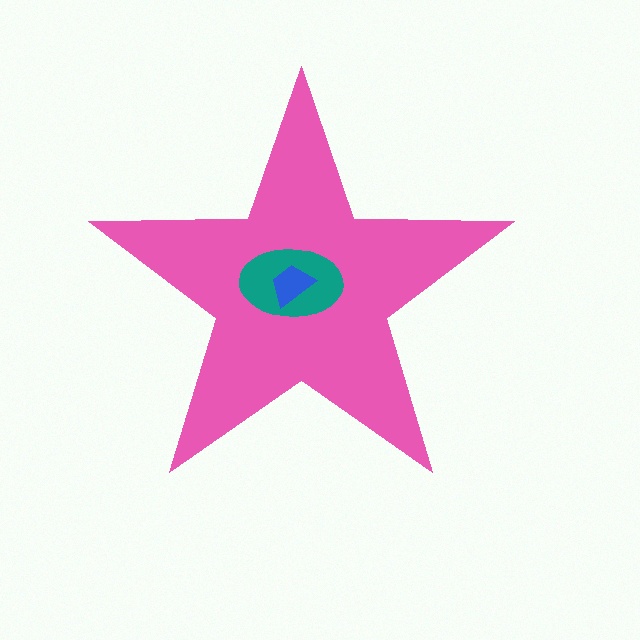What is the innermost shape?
The blue trapezoid.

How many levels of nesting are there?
3.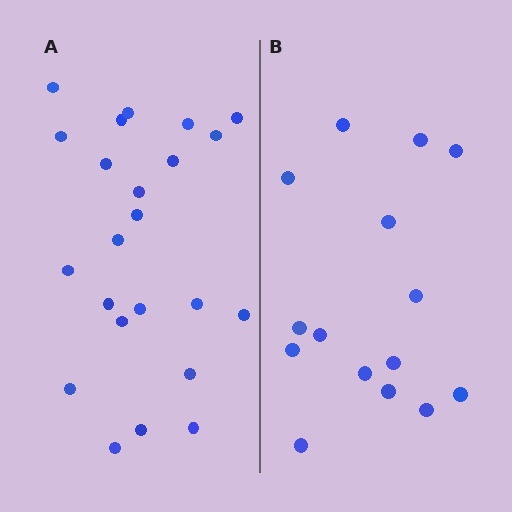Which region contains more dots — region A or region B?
Region A (the left region) has more dots.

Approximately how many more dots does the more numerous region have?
Region A has roughly 8 or so more dots than region B.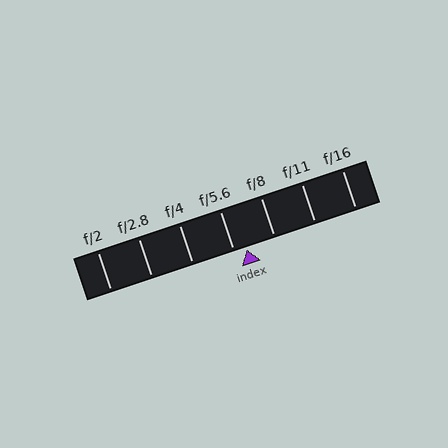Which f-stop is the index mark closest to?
The index mark is closest to f/5.6.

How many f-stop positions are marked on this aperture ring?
There are 7 f-stop positions marked.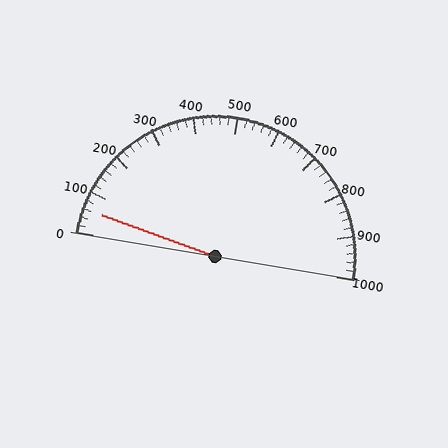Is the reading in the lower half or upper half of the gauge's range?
The reading is in the lower half of the range (0 to 1000).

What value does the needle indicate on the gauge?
The needle indicates approximately 60.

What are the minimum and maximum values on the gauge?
The gauge ranges from 0 to 1000.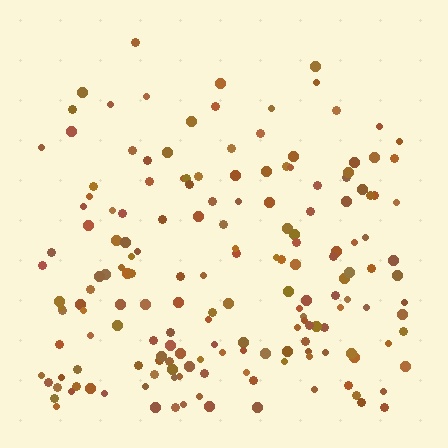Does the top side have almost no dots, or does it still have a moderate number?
Still a moderate number, just noticeably fewer than the bottom.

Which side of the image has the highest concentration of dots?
The bottom.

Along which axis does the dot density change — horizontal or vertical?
Vertical.